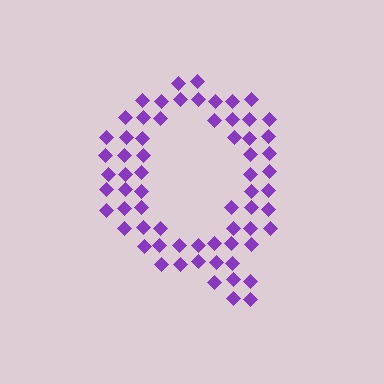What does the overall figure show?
The overall figure shows the letter Q.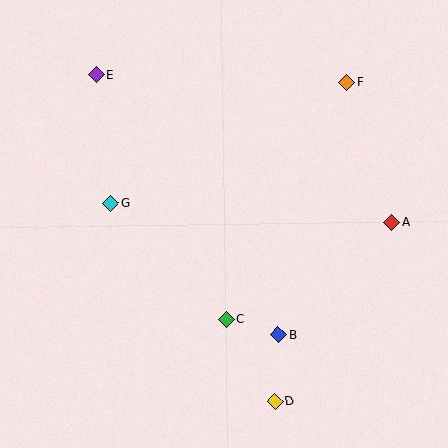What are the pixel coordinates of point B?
Point B is at (278, 335).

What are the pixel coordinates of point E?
Point E is at (96, 75).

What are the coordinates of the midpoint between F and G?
The midpoint between F and G is at (229, 143).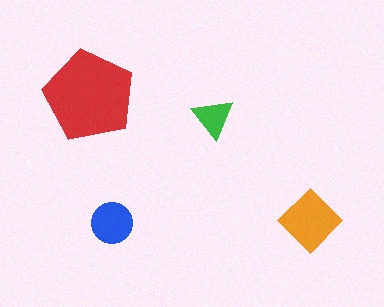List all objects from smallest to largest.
The green triangle, the blue circle, the orange diamond, the red pentagon.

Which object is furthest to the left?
The red pentagon is leftmost.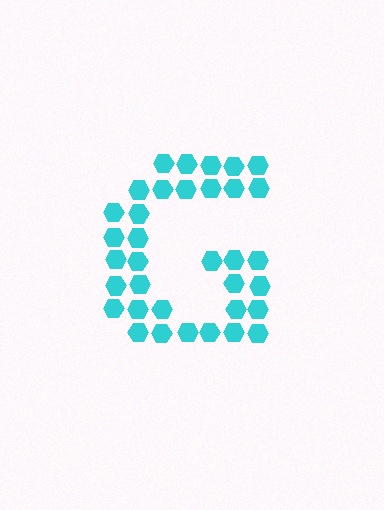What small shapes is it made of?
It is made of small hexagons.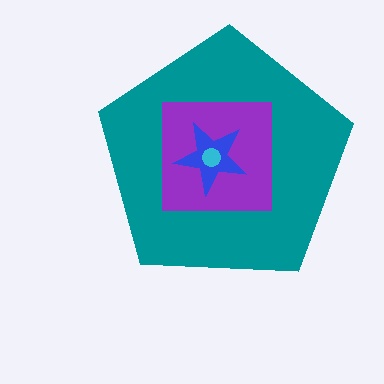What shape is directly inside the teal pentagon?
The purple square.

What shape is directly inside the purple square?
The blue star.